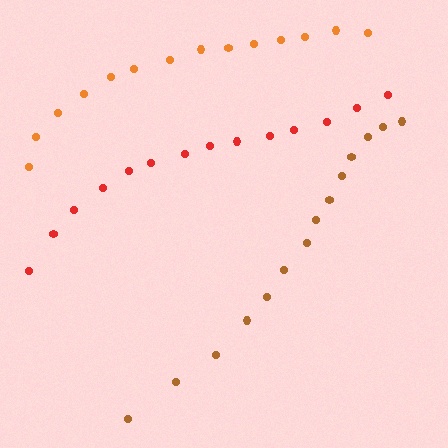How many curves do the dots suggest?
There are 3 distinct paths.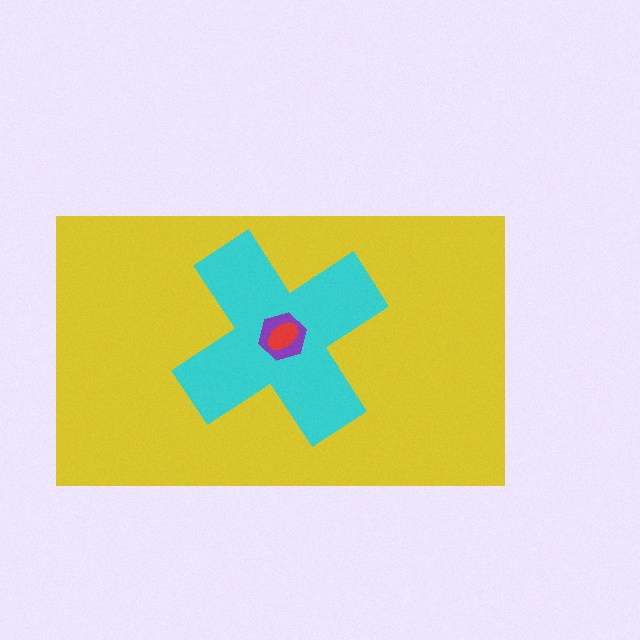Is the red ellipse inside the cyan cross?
Yes.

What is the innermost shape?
The red ellipse.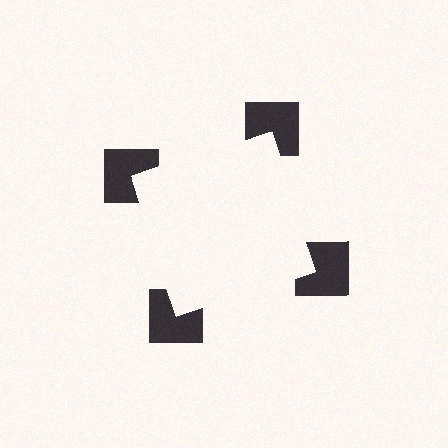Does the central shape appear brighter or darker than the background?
It typically appears slightly brighter than the background, even though no actual brightness change is drawn.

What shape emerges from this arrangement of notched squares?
An illusory square — its edges are inferred from the aligned wedge cuts in the notched squares, not physically drawn.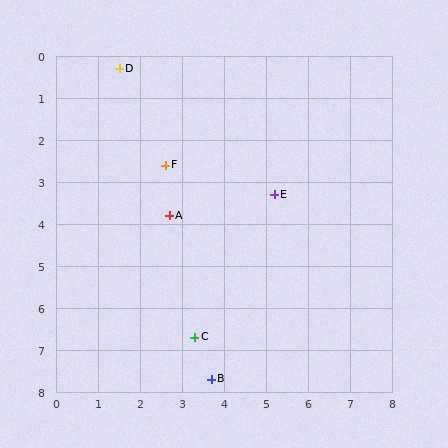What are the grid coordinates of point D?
Point D is at approximately (1.5, 0.3).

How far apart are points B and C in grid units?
Points B and C are about 1.1 grid units apart.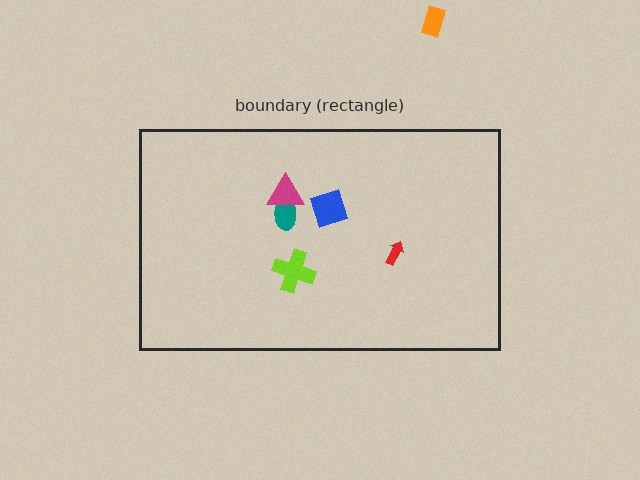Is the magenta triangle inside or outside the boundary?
Inside.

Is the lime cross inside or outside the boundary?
Inside.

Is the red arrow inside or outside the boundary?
Inside.